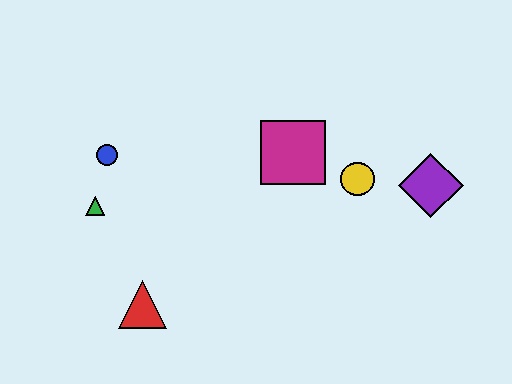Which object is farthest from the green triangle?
The purple diamond is farthest from the green triangle.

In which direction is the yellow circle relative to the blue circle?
The yellow circle is to the right of the blue circle.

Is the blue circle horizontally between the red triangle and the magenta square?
No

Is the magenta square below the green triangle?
No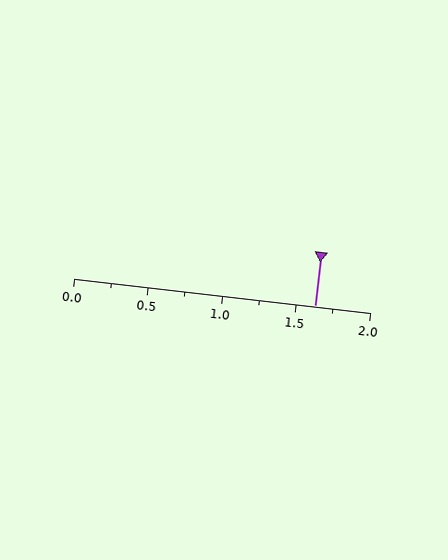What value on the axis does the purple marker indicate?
The marker indicates approximately 1.62.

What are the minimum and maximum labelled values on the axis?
The axis runs from 0.0 to 2.0.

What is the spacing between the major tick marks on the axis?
The major ticks are spaced 0.5 apart.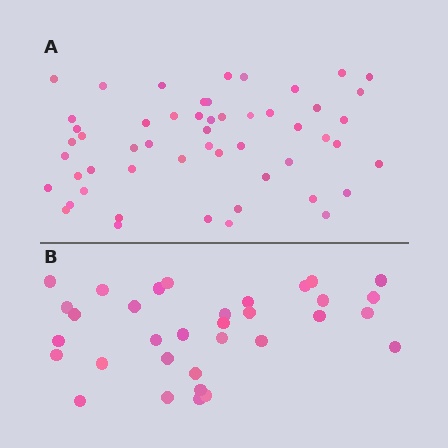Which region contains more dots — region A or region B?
Region A (the top region) has more dots.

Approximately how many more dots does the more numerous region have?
Region A has approximately 20 more dots than region B.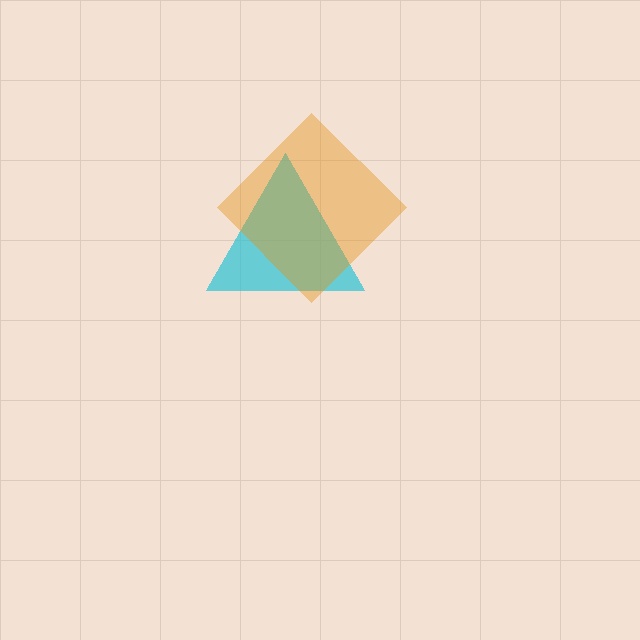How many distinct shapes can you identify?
There are 2 distinct shapes: a cyan triangle, an orange diamond.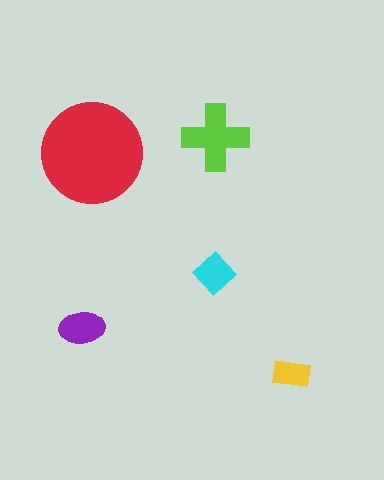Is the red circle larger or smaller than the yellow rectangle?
Larger.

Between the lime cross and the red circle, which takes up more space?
The red circle.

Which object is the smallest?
The yellow rectangle.